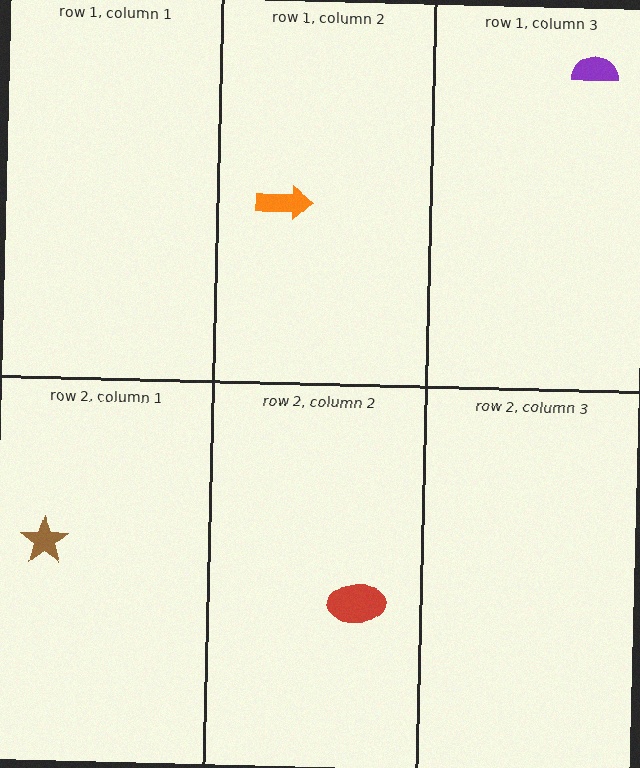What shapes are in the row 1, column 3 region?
The purple semicircle.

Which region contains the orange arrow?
The row 1, column 2 region.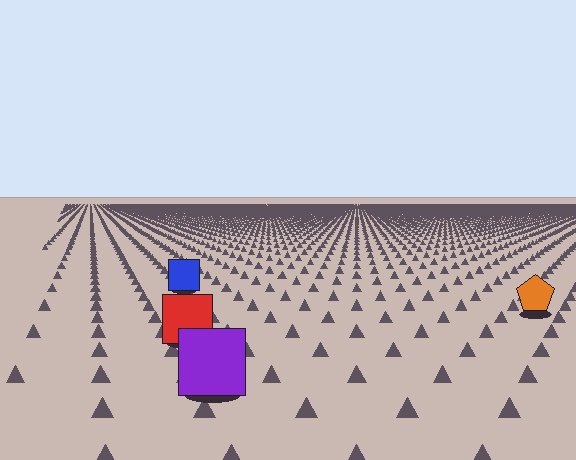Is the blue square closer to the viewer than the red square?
No. The red square is closer — you can tell from the texture gradient: the ground texture is coarser near it.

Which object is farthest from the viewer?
The blue square is farthest from the viewer. It appears smaller and the ground texture around it is denser.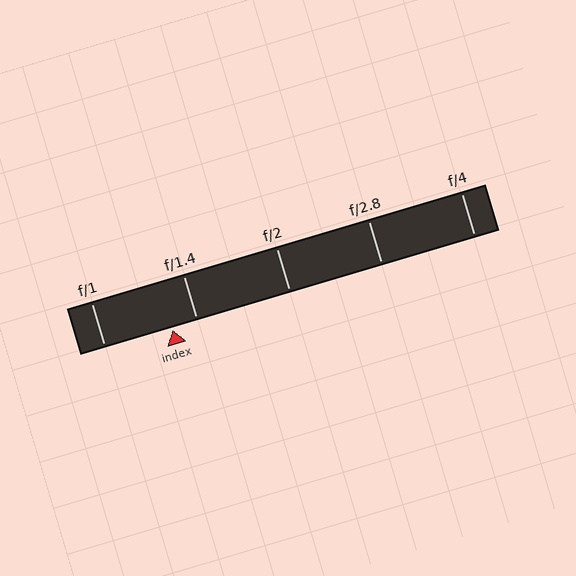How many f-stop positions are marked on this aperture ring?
There are 5 f-stop positions marked.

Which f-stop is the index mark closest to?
The index mark is closest to f/1.4.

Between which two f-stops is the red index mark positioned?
The index mark is between f/1 and f/1.4.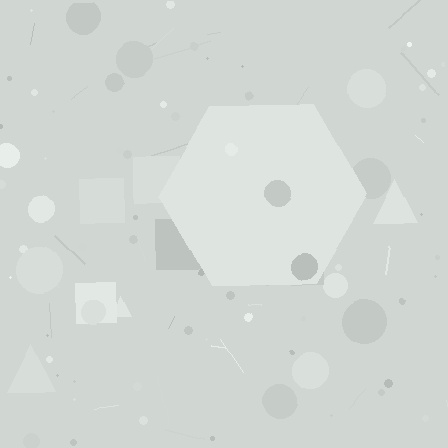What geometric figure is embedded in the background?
A hexagon is embedded in the background.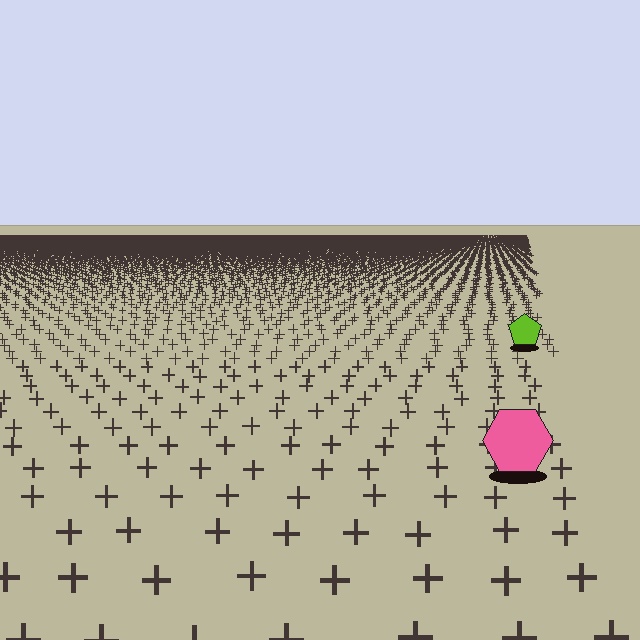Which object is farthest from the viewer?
The lime pentagon is farthest from the viewer. It appears smaller and the ground texture around it is denser.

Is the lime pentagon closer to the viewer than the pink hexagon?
No. The pink hexagon is closer — you can tell from the texture gradient: the ground texture is coarser near it.